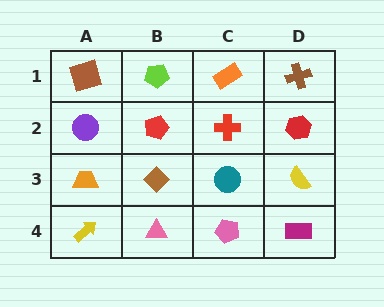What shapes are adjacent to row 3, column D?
A red hexagon (row 2, column D), a magenta rectangle (row 4, column D), a teal circle (row 3, column C).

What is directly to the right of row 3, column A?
A brown diamond.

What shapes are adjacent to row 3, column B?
A red pentagon (row 2, column B), a pink triangle (row 4, column B), an orange trapezoid (row 3, column A), a teal circle (row 3, column C).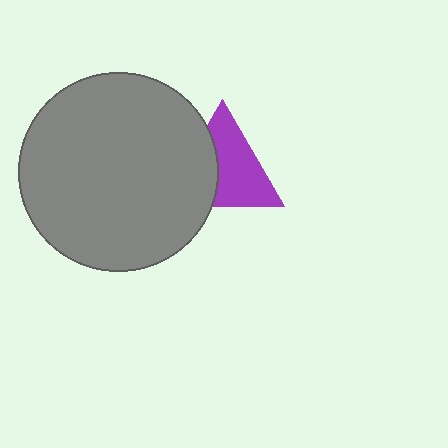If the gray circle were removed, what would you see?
You would see the complete purple triangle.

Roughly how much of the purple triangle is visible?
About half of it is visible (roughly 61%).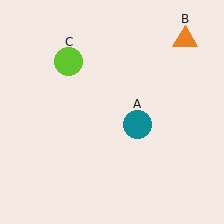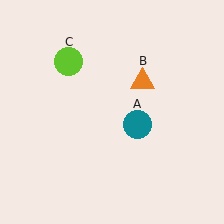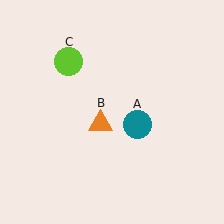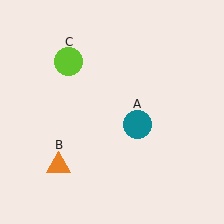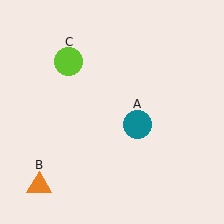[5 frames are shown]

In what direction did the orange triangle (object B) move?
The orange triangle (object B) moved down and to the left.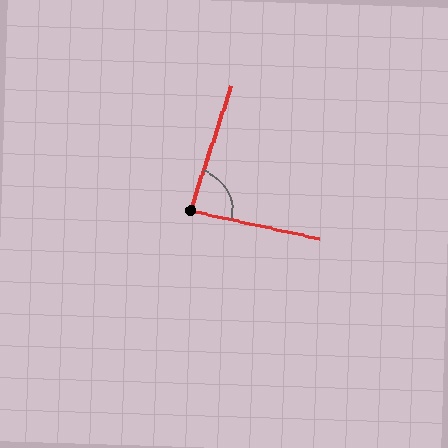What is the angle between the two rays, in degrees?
Approximately 84 degrees.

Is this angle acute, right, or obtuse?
It is acute.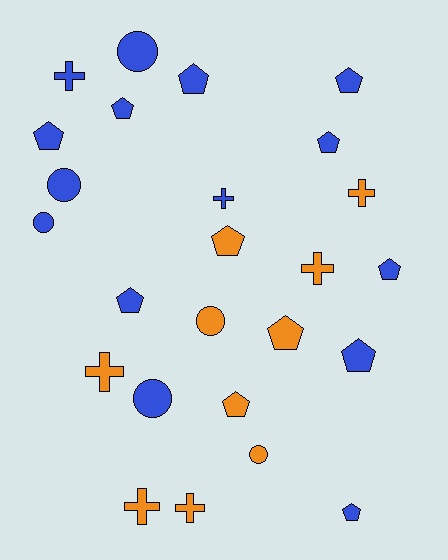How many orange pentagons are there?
There are 3 orange pentagons.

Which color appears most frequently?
Blue, with 15 objects.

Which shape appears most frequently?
Pentagon, with 12 objects.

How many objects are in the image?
There are 25 objects.